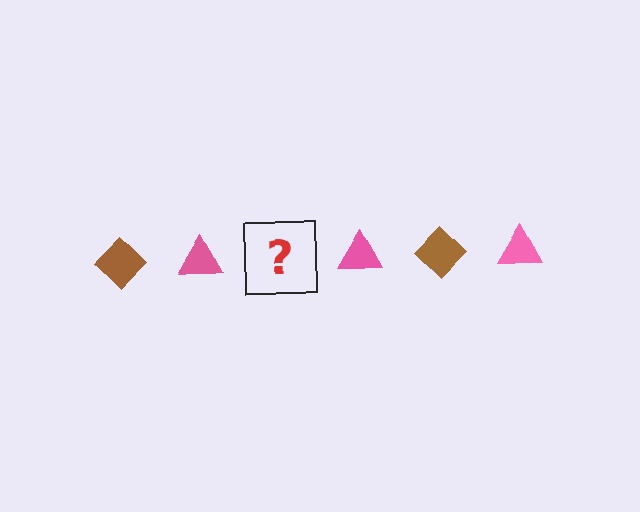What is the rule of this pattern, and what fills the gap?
The rule is that the pattern alternates between brown diamond and pink triangle. The gap should be filled with a brown diamond.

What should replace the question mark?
The question mark should be replaced with a brown diamond.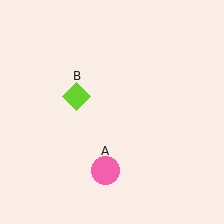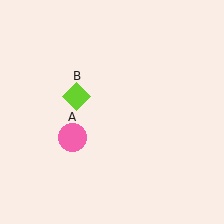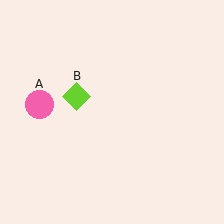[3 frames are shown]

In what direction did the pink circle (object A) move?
The pink circle (object A) moved up and to the left.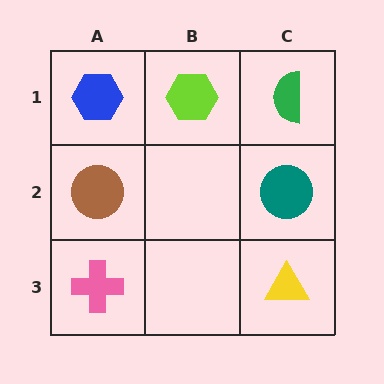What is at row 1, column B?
A lime hexagon.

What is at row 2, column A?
A brown circle.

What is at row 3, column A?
A pink cross.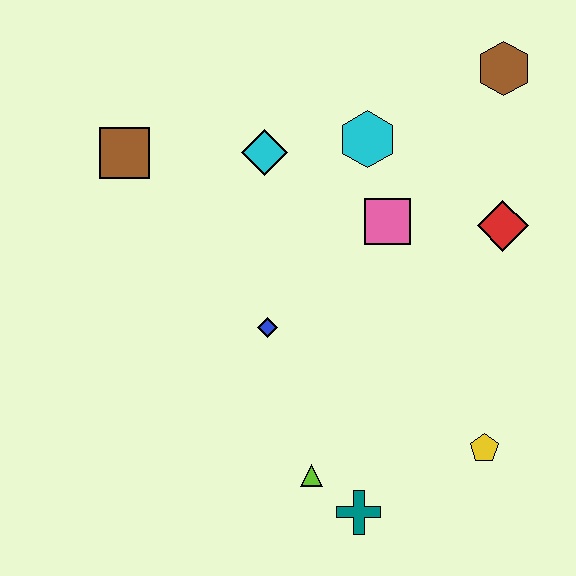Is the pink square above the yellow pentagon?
Yes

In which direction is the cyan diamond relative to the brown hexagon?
The cyan diamond is to the left of the brown hexagon.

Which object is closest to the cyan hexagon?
The pink square is closest to the cyan hexagon.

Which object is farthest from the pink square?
The teal cross is farthest from the pink square.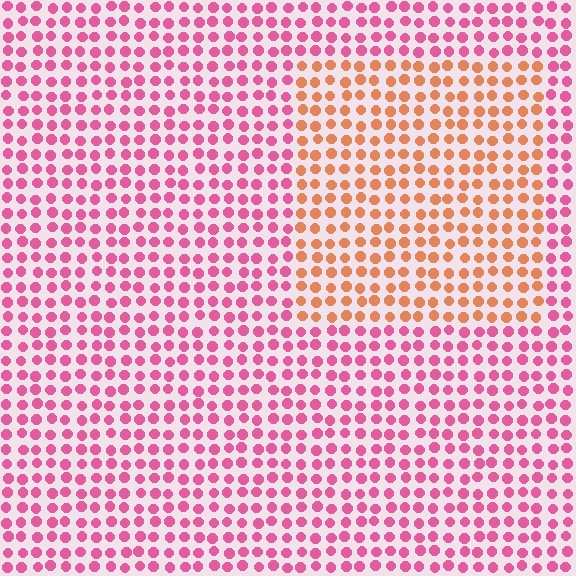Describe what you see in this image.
The image is filled with small pink elements in a uniform arrangement. A rectangle-shaped region is visible where the elements are tinted to a slightly different hue, forming a subtle color boundary.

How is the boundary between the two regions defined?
The boundary is defined purely by a slight shift in hue (about 47 degrees). Spacing, size, and orientation are identical on both sides.